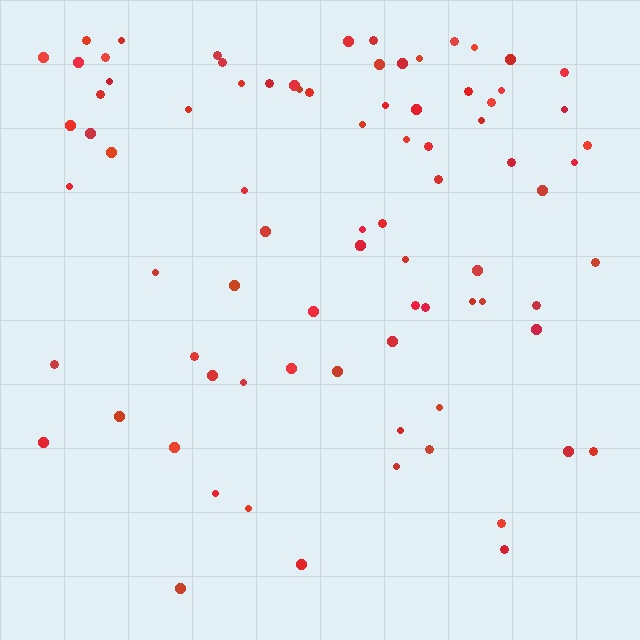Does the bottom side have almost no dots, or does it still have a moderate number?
Still a moderate number, just noticeably fewer than the top.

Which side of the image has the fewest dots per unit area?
The bottom.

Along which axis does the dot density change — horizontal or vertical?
Vertical.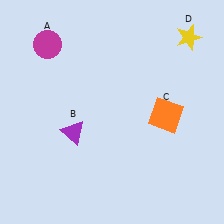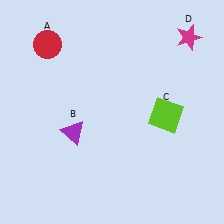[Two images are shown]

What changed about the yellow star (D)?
In Image 1, D is yellow. In Image 2, it changed to magenta.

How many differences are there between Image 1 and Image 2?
There are 3 differences between the two images.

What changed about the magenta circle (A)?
In Image 1, A is magenta. In Image 2, it changed to red.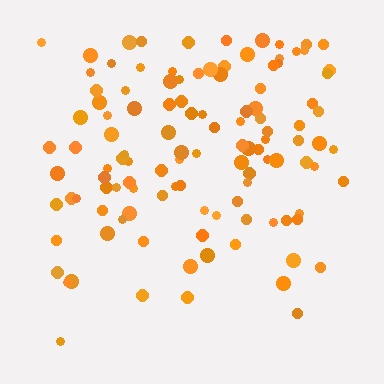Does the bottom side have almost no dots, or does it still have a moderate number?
Still a moderate number, just noticeably fewer than the top.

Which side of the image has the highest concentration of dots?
The top.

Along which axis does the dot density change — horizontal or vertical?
Vertical.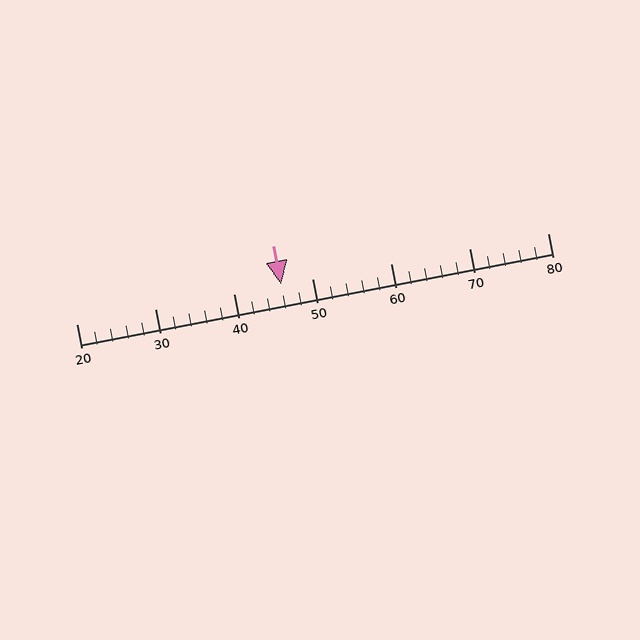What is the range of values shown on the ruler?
The ruler shows values from 20 to 80.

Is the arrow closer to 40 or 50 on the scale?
The arrow is closer to 50.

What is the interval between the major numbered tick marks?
The major tick marks are spaced 10 units apart.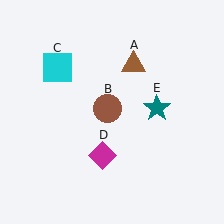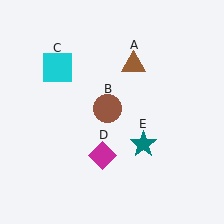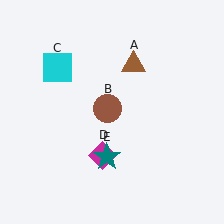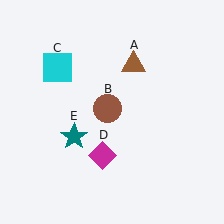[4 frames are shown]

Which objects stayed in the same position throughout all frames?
Brown triangle (object A) and brown circle (object B) and cyan square (object C) and magenta diamond (object D) remained stationary.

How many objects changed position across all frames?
1 object changed position: teal star (object E).